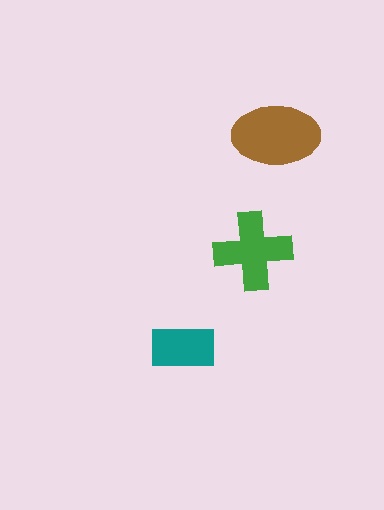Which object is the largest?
The brown ellipse.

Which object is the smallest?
The teal rectangle.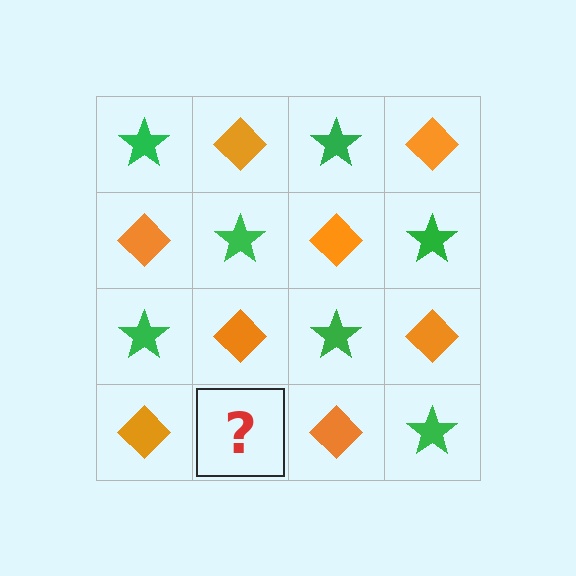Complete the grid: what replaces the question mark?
The question mark should be replaced with a green star.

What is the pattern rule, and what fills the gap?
The rule is that it alternates green star and orange diamond in a checkerboard pattern. The gap should be filled with a green star.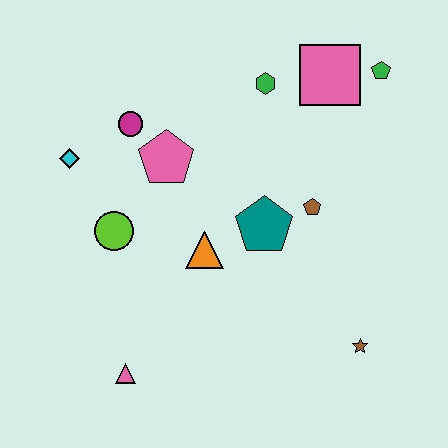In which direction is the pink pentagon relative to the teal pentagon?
The pink pentagon is to the left of the teal pentagon.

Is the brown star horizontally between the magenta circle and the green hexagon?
No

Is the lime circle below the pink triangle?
No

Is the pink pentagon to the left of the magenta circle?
No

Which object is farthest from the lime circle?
The green pentagon is farthest from the lime circle.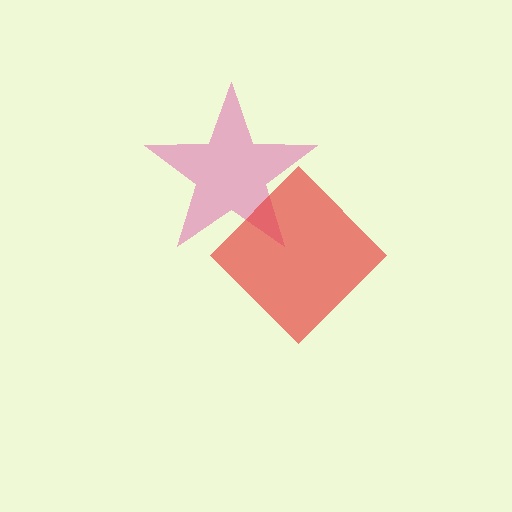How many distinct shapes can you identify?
There are 2 distinct shapes: a pink star, a red diamond.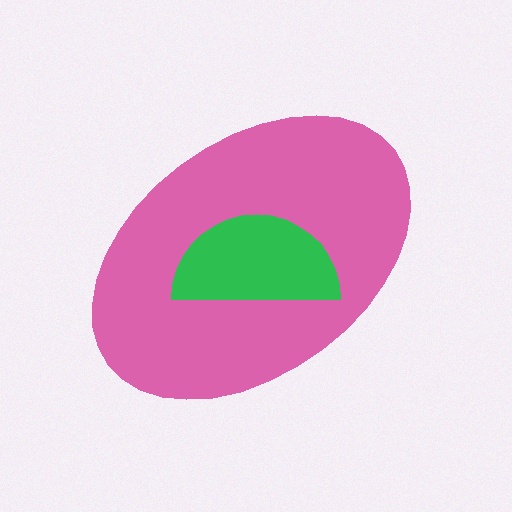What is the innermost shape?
The green semicircle.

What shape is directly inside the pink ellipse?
The green semicircle.